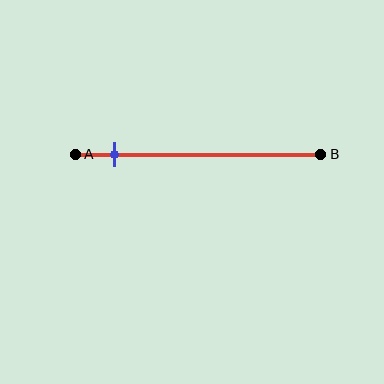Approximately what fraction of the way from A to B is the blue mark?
The blue mark is approximately 15% of the way from A to B.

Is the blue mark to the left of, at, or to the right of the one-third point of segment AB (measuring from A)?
The blue mark is to the left of the one-third point of segment AB.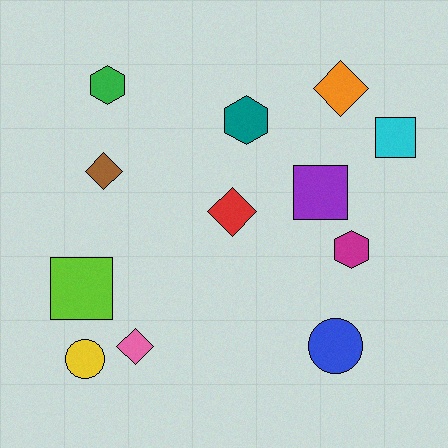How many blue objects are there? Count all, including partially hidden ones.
There is 1 blue object.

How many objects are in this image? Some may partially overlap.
There are 12 objects.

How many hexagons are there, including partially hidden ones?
There are 3 hexagons.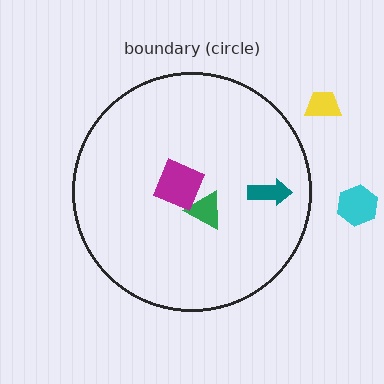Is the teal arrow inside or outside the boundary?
Inside.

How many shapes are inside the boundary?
3 inside, 2 outside.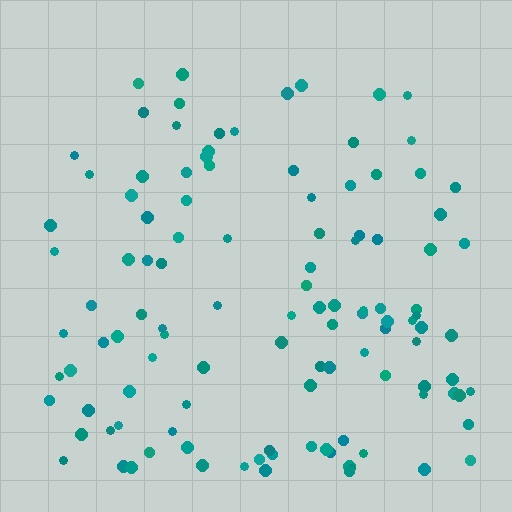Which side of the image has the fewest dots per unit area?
The top.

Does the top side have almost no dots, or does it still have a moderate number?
Still a moderate number, just noticeably fewer than the bottom.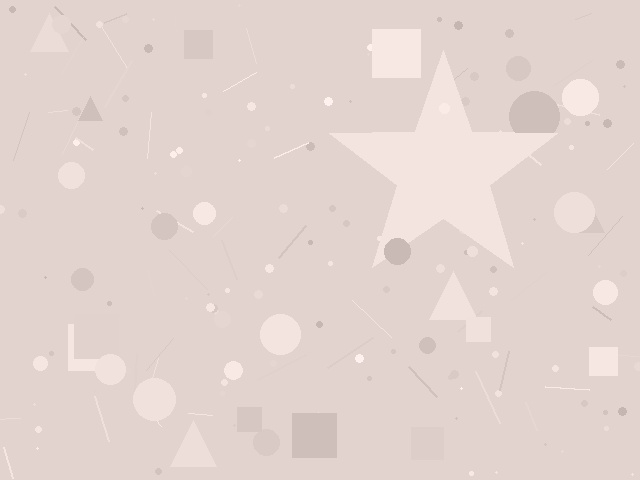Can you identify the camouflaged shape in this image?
The camouflaged shape is a star.